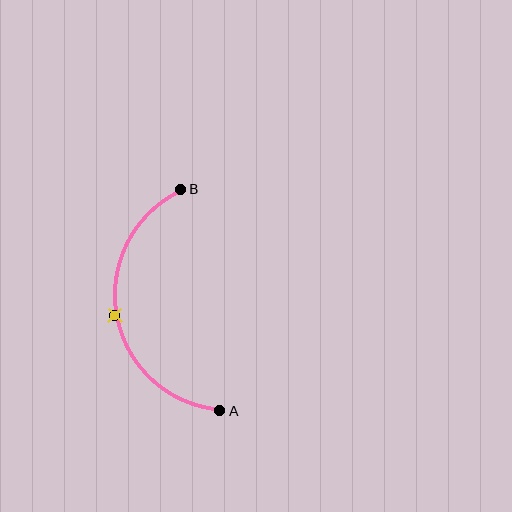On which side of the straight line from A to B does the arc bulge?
The arc bulges to the left of the straight line connecting A and B.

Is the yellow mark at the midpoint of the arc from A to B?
Yes. The yellow mark lies on the arc at equal arc-length from both A and B — it is the arc midpoint.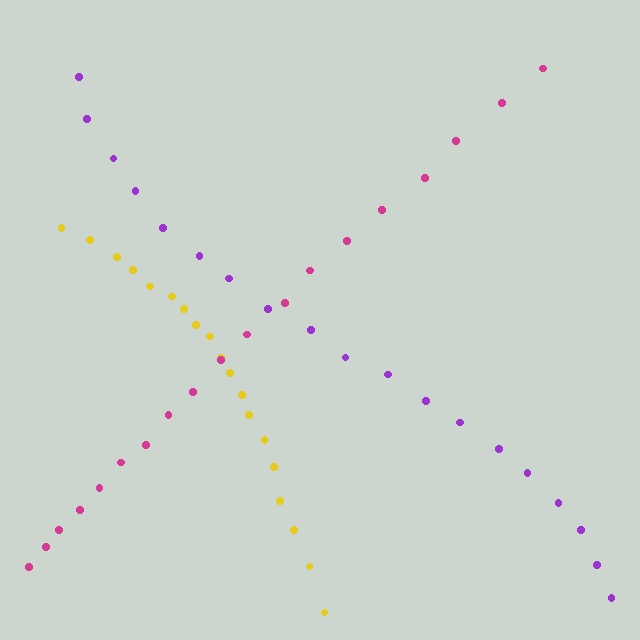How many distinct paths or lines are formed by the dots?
There are 3 distinct paths.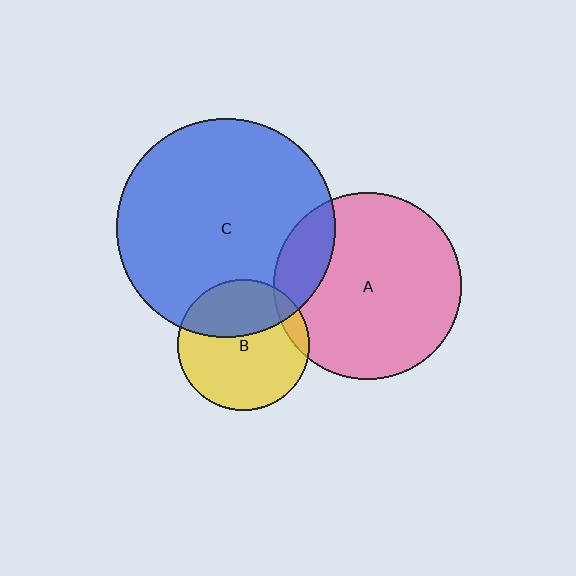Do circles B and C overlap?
Yes.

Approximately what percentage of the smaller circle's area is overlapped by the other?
Approximately 35%.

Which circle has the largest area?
Circle C (blue).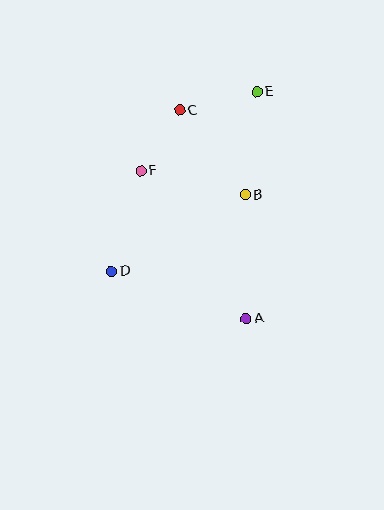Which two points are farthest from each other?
Points D and E are farthest from each other.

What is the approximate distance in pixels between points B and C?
The distance between B and C is approximately 107 pixels.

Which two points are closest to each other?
Points C and F are closest to each other.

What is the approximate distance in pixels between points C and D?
The distance between C and D is approximately 175 pixels.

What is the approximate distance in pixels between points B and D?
The distance between B and D is approximately 154 pixels.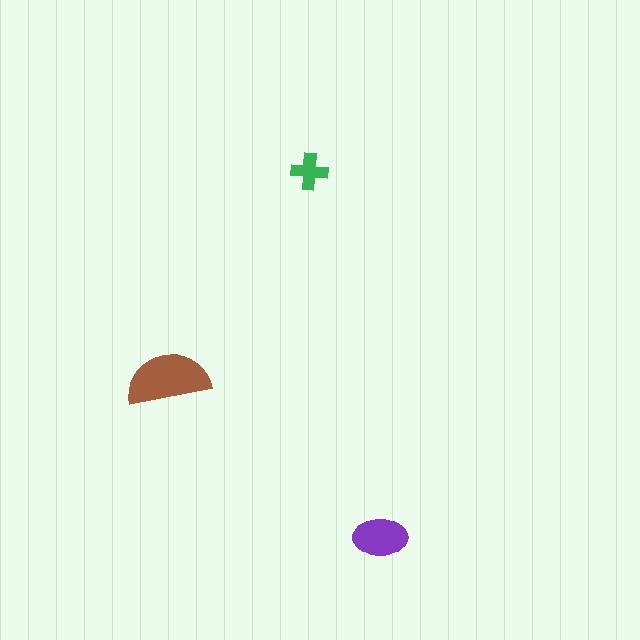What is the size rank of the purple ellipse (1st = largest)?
2nd.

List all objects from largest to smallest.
The brown semicircle, the purple ellipse, the green cross.